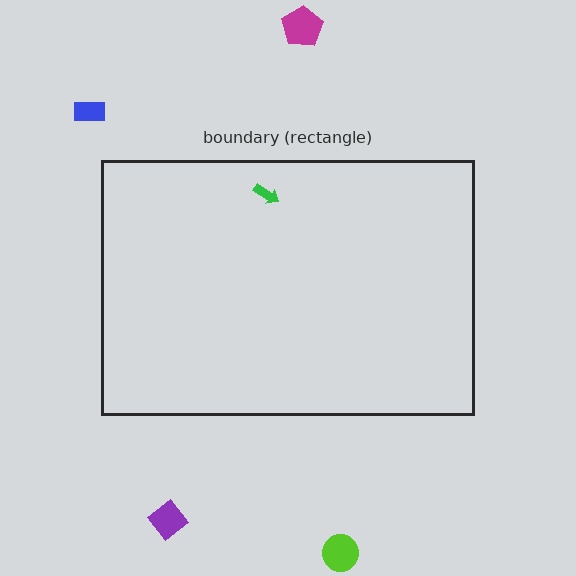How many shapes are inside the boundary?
1 inside, 4 outside.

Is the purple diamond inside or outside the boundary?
Outside.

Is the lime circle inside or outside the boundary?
Outside.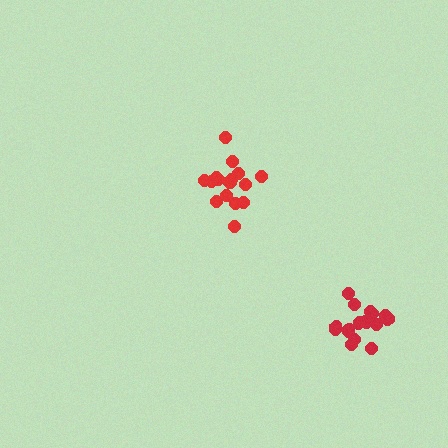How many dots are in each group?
Group 1: 17 dots, Group 2: 18 dots (35 total).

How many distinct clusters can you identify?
There are 2 distinct clusters.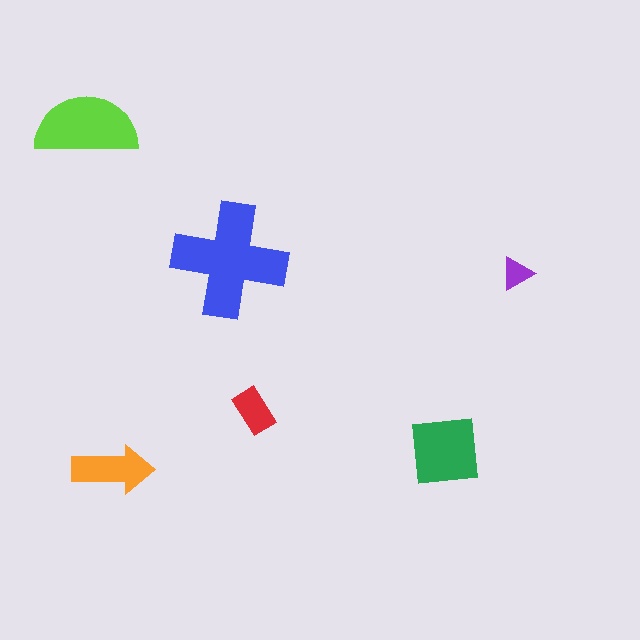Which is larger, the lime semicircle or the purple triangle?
The lime semicircle.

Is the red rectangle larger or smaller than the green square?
Smaller.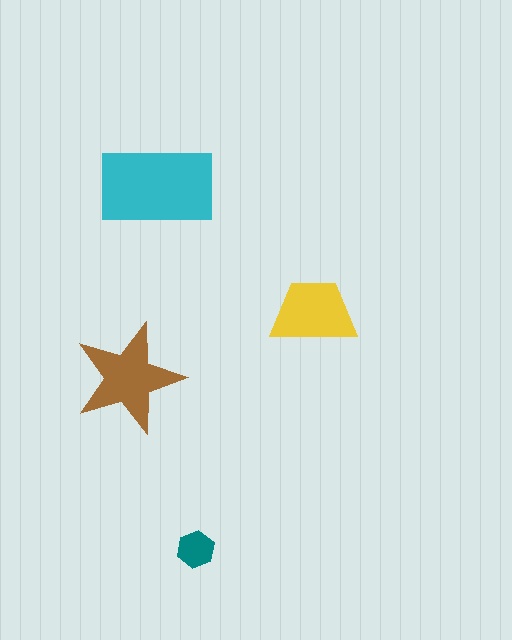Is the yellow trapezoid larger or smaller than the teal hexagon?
Larger.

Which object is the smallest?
The teal hexagon.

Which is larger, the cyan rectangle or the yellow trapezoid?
The cyan rectangle.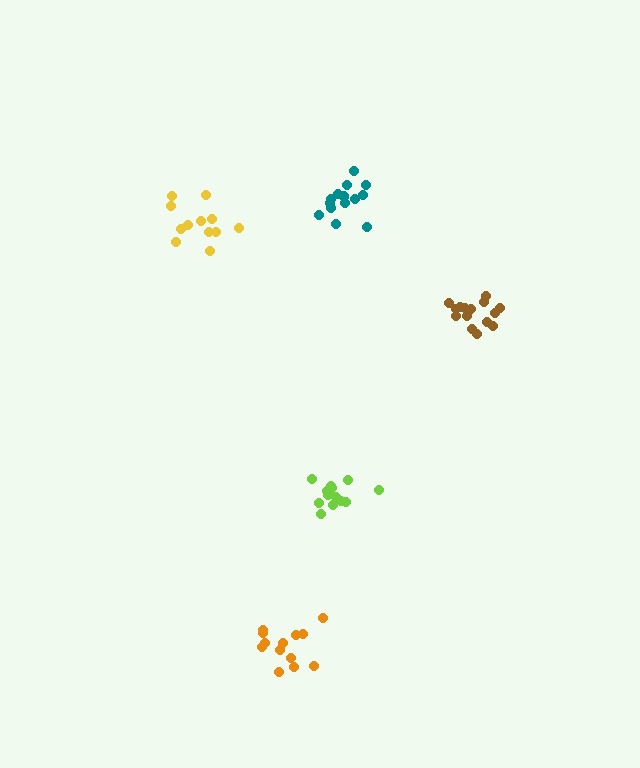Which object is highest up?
The teal cluster is topmost.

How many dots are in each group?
Group 1: 13 dots, Group 2: 13 dots, Group 3: 15 dots, Group 4: 15 dots, Group 5: 13 dots (69 total).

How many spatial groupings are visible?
There are 5 spatial groupings.